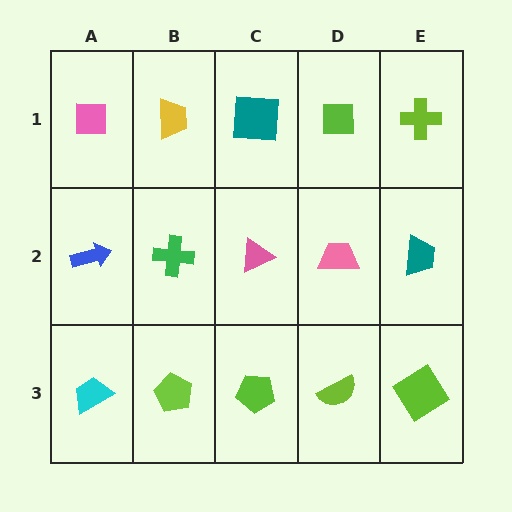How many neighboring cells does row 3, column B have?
3.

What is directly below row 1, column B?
A green cross.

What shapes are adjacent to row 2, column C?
A teal square (row 1, column C), a lime pentagon (row 3, column C), a green cross (row 2, column B), a pink trapezoid (row 2, column D).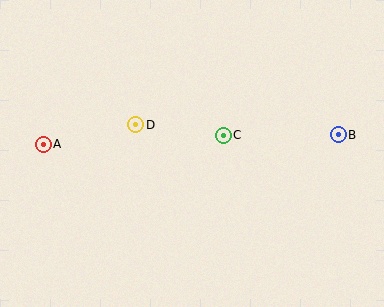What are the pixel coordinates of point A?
Point A is at (43, 144).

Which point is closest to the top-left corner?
Point A is closest to the top-left corner.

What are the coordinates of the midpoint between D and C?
The midpoint between D and C is at (179, 130).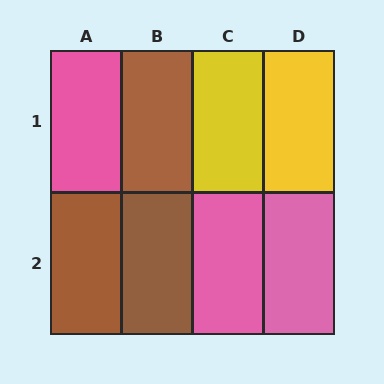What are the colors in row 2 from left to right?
Brown, brown, pink, pink.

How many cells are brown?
3 cells are brown.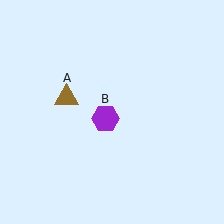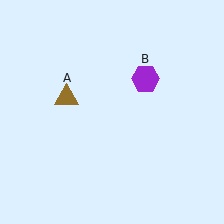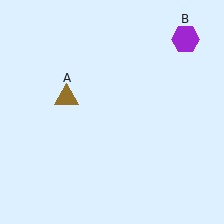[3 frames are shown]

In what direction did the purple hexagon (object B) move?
The purple hexagon (object B) moved up and to the right.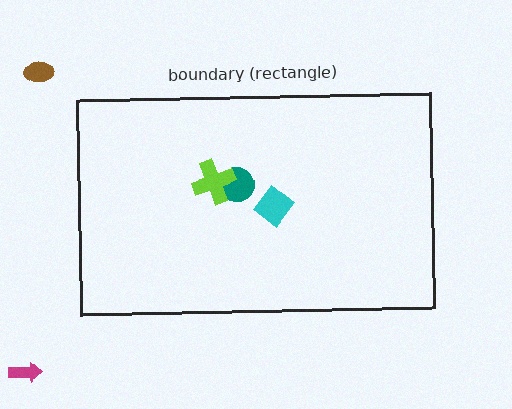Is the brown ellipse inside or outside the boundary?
Outside.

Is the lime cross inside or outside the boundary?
Inside.